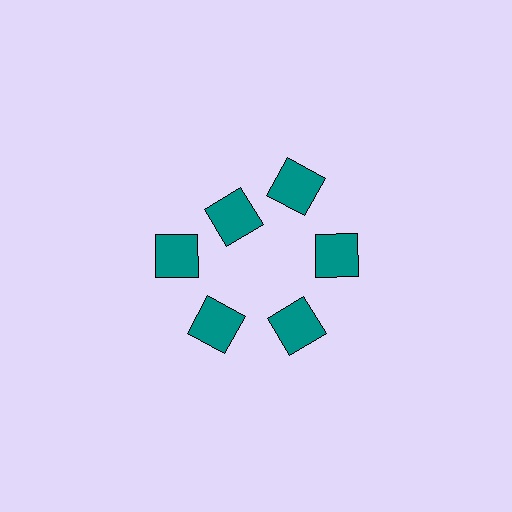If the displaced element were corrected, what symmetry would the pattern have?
It would have 6-fold rotational symmetry — the pattern would map onto itself every 60 degrees.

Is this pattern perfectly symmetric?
No. The 6 teal squares are arranged in a ring, but one element near the 11 o'clock position is pulled inward toward the center, breaking the 6-fold rotational symmetry.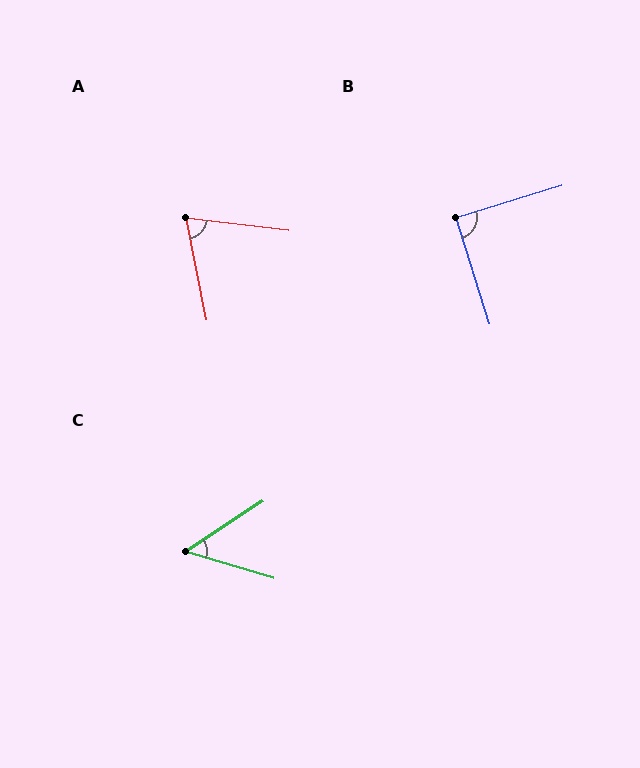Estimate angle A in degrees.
Approximately 72 degrees.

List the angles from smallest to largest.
C (50°), A (72°), B (90°).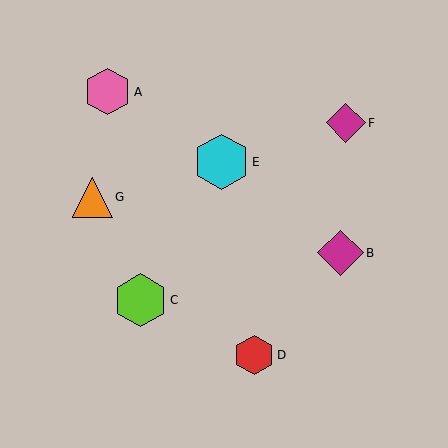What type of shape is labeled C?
Shape C is a lime hexagon.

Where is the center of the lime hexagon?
The center of the lime hexagon is at (141, 300).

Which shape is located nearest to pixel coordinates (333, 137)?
The magenta diamond (labeled F) at (346, 123) is nearest to that location.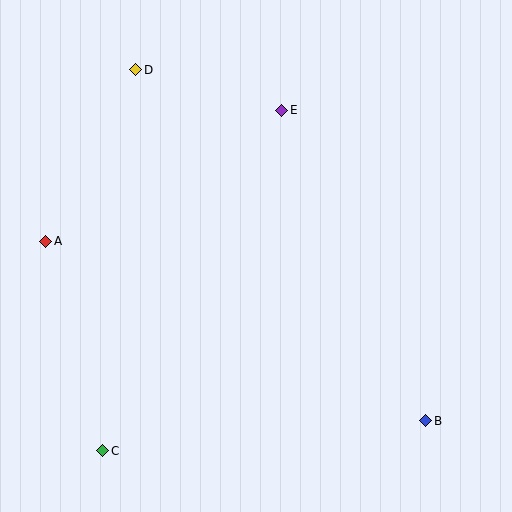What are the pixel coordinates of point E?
Point E is at (282, 110).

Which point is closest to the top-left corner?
Point D is closest to the top-left corner.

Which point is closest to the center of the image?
Point E at (282, 110) is closest to the center.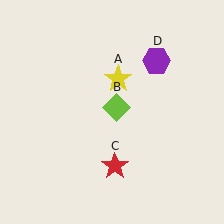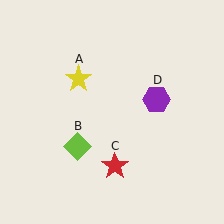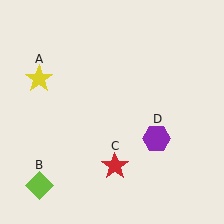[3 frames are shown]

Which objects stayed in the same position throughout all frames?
Red star (object C) remained stationary.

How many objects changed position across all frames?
3 objects changed position: yellow star (object A), lime diamond (object B), purple hexagon (object D).